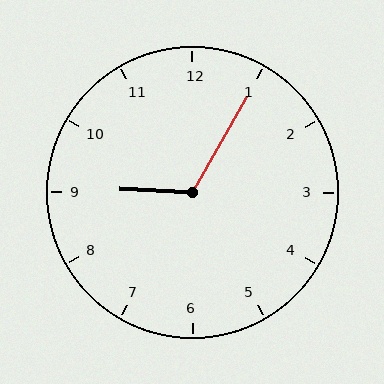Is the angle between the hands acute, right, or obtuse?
It is obtuse.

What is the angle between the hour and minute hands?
Approximately 118 degrees.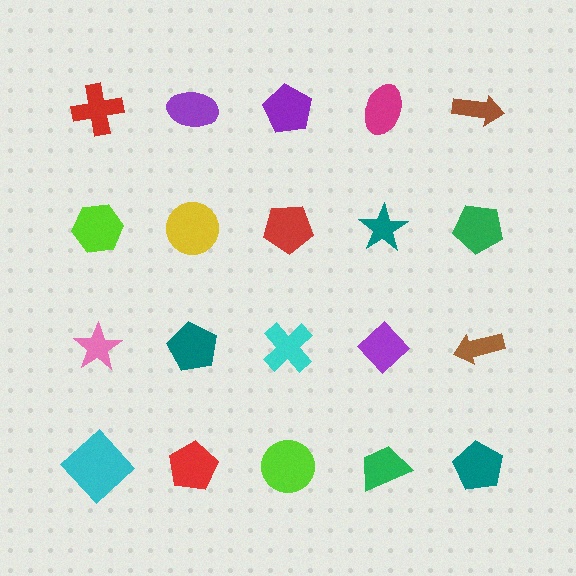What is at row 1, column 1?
A red cross.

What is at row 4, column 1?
A cyan diamond.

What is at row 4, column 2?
A red pentagon.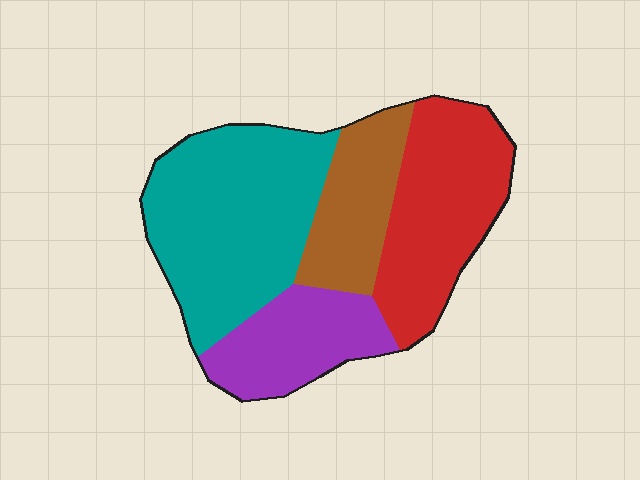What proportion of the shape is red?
Red covers 28% of the shape.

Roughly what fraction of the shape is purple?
Purple takes up about one sixth (1/6) of the shape.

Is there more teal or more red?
Teal.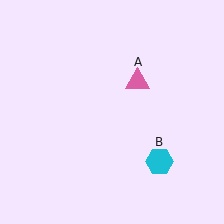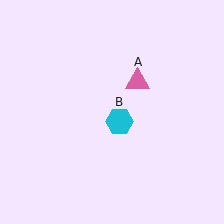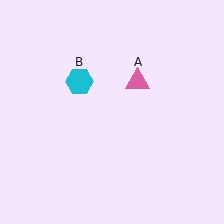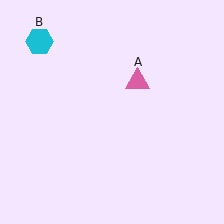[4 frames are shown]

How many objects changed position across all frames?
1 object changed position: cyan hexagon (object B).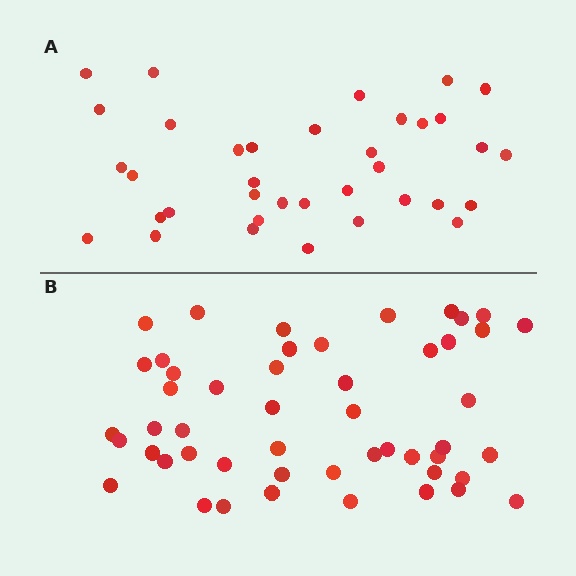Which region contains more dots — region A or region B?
Region B (the bottom region) has more dots.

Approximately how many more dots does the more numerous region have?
Region B has approximately 15 more dots than region A.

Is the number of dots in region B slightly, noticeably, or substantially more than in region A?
Region B has noticeably more, but not dramatically so. The ratio is roughly 1.4 to 1.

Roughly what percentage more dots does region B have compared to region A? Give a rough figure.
About 40% more.